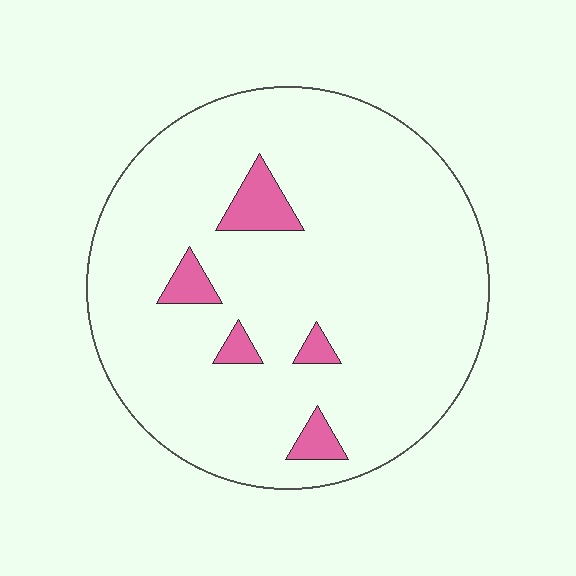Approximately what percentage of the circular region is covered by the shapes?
Approximately 5%.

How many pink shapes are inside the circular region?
5.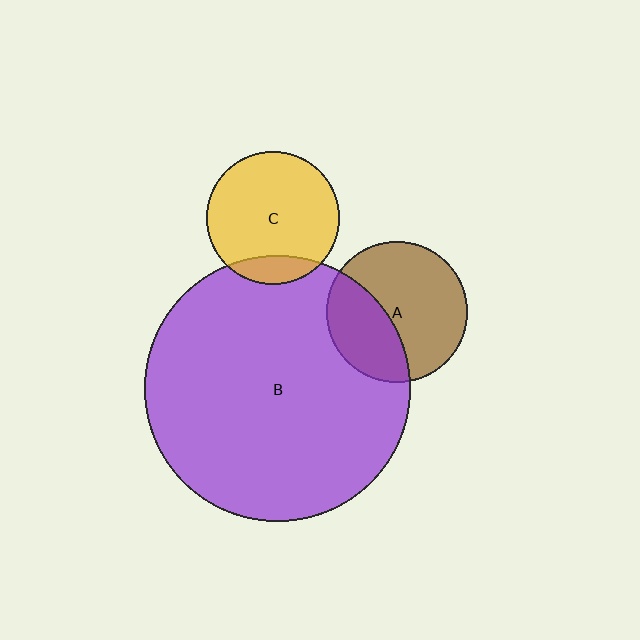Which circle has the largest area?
Circle B (purple).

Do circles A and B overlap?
Yes.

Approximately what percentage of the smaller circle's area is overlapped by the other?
Approximately 35%.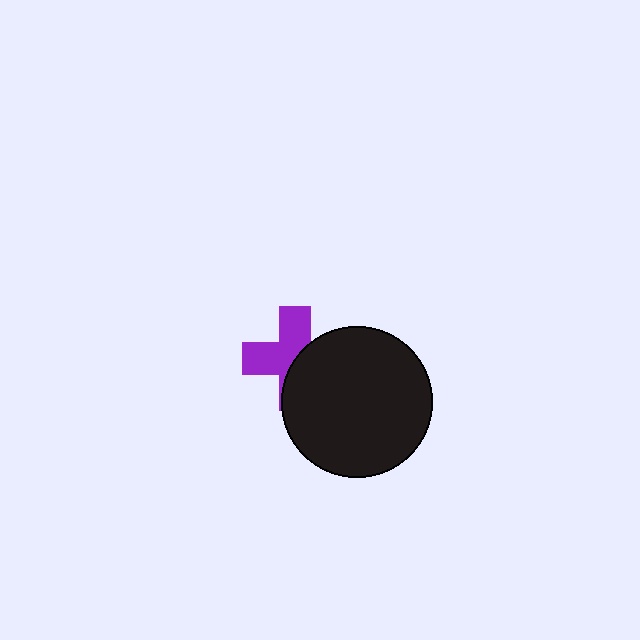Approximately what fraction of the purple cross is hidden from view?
Roughly 47% of the purple cross is hidden behind the black circle.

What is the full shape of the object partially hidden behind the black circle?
The partially hidden object is a purple cross.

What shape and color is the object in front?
The object in front is a black circle.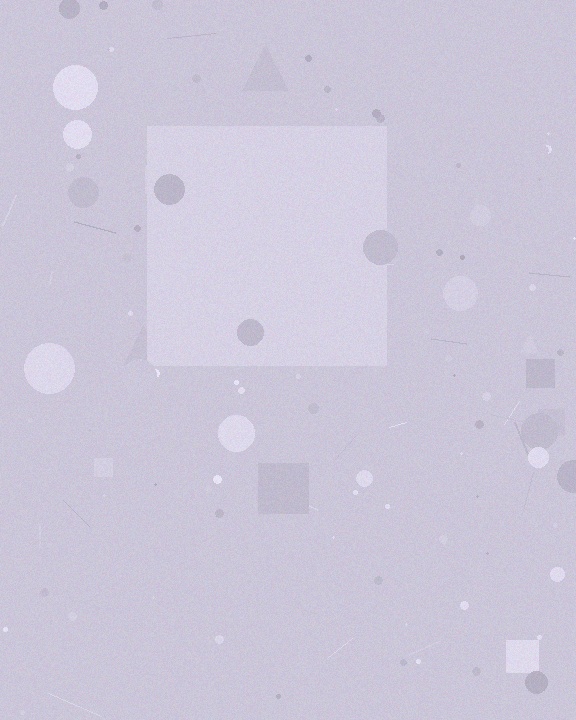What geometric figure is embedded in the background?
A square is embedded in the background.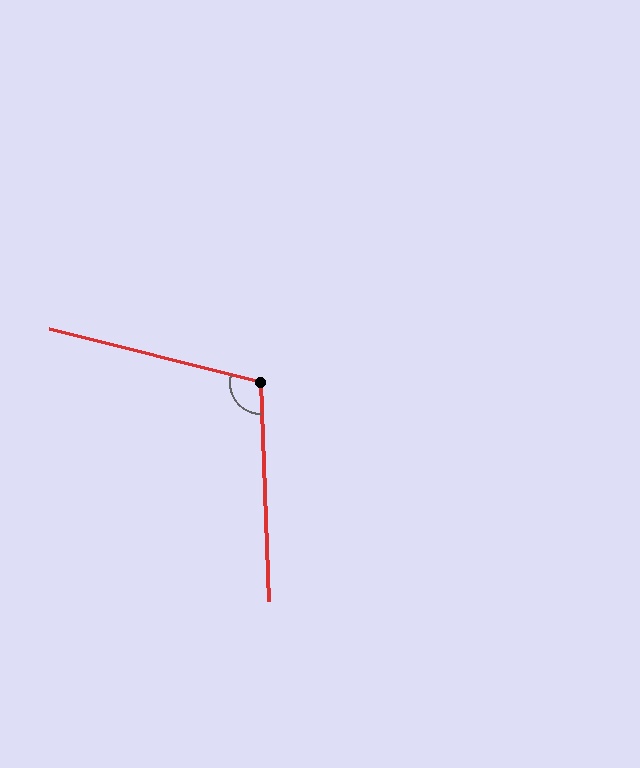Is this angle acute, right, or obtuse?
It is obtuse.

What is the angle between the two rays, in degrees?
Approximately 106 degrees.